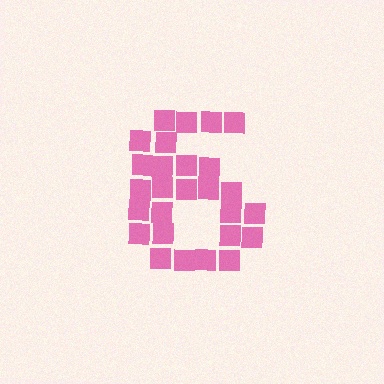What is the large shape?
The large shape is the digit 6.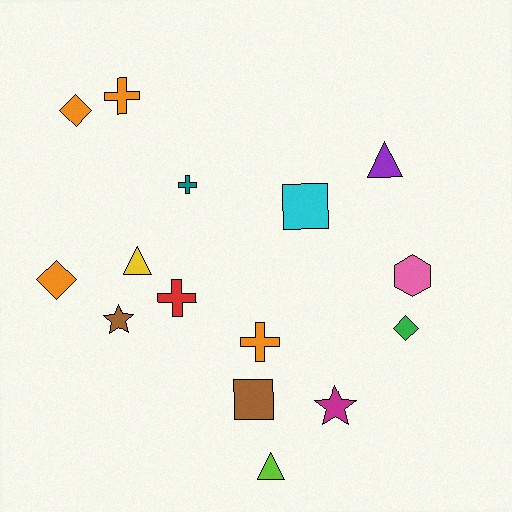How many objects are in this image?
There are 15 objects.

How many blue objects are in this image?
There are no blue objects.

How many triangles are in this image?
There are 3 triangles.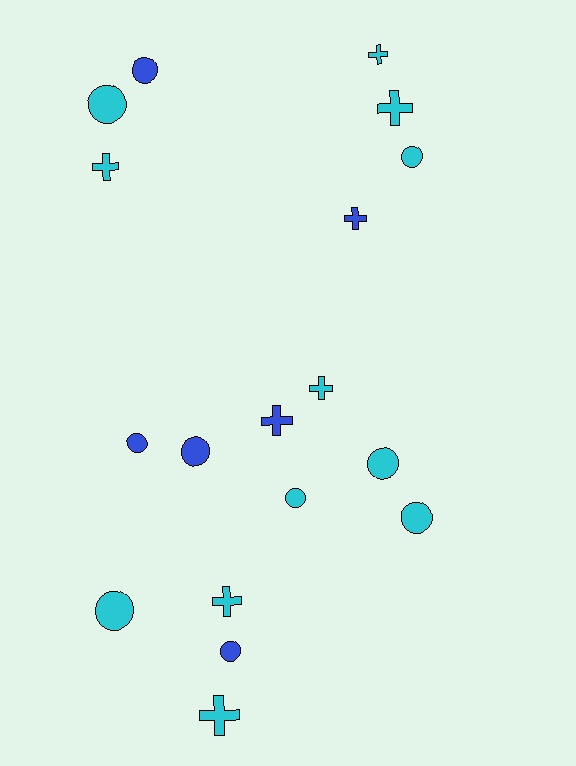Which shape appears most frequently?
Circle, with 10 objects.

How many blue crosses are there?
There are 2 blue crosses.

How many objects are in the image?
There are 18 objects.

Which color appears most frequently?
Cyan, with 12 objects.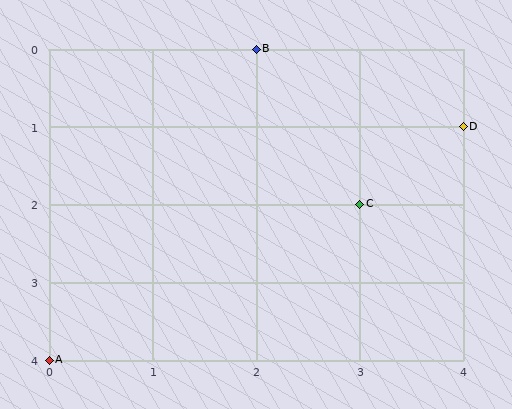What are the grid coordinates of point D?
Point D is at grid coordinates (4, 1).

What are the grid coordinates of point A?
Point A is at grid coordinates (0, 4).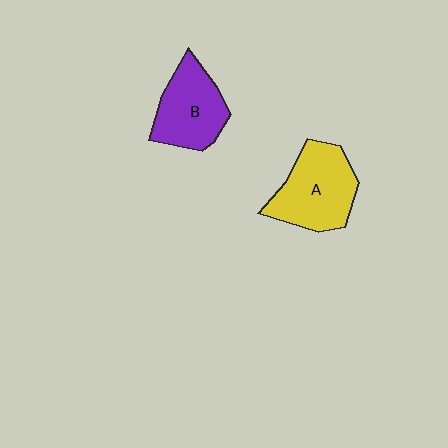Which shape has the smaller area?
Shape B (purple).